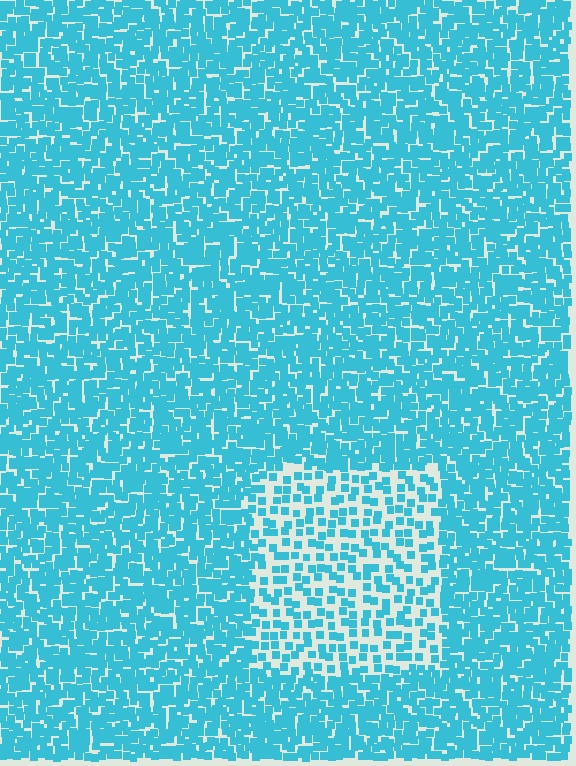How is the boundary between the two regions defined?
The boundary is defined by a change in element density (approximately 2.2x ratio). All elements are the same color, size, and shape.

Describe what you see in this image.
The image contains small cyan elements arranged at two different densities. A rectangle-shaped region is visible where the elements are less densely packed than the surrounding area.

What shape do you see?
I see a rectangle.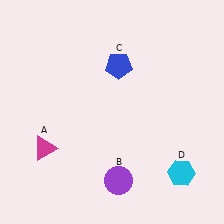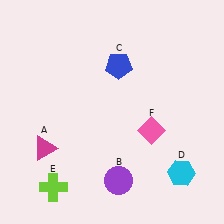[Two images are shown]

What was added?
A lime cross (E), a pink diamond (F) were added in Image 2.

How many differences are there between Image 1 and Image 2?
There are 2 differences between the two images.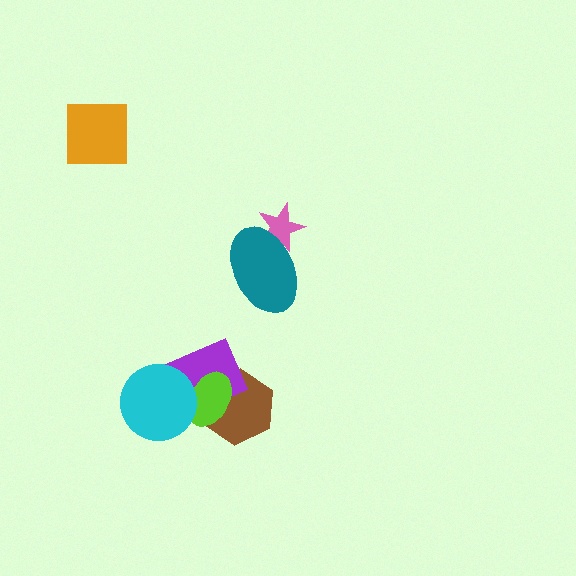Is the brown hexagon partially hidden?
Yes, it is partially covered by another shape.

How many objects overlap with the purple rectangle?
3 objects overlap with the purple rectangle.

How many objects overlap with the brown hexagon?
2 objects overlap with the brown hexagon.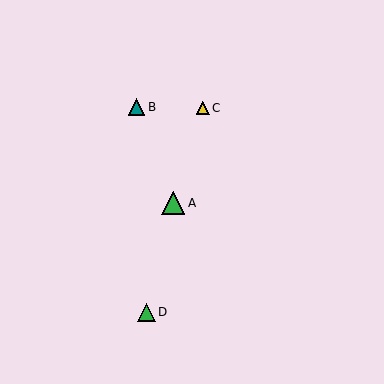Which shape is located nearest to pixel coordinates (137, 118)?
The teal triangle (labeled B) at (137, 107) is nearest to that location.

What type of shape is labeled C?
Shape C is a yellow triangle.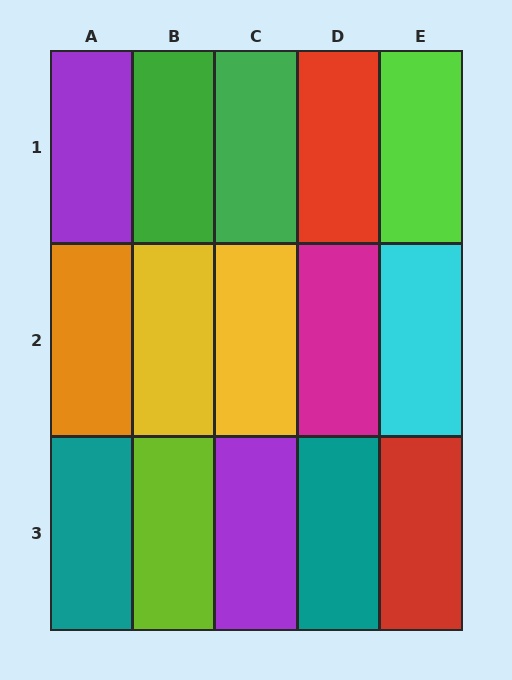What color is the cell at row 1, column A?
Purple.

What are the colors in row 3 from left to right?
Teal, lime, purple, teal, red.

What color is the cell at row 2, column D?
Magenta.